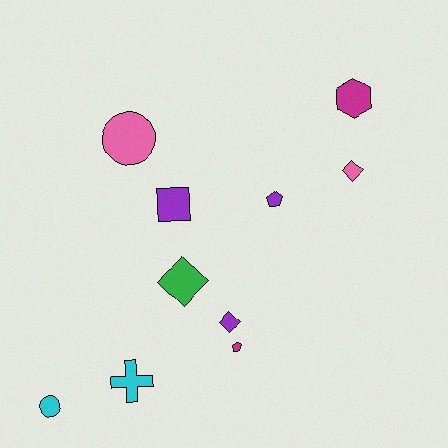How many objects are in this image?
There are 10 objects.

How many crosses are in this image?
There is 1 cross.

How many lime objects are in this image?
There are no lime objects.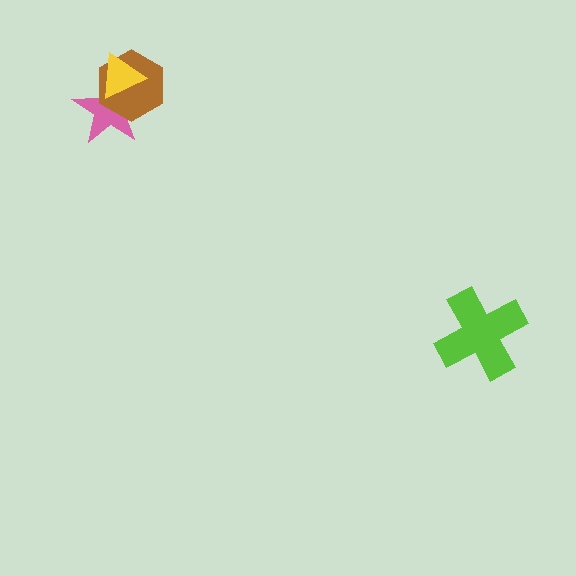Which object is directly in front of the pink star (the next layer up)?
The brown hexagon is directly in front of the pink star.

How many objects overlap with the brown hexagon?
2 objects overlap with the brown hexagon.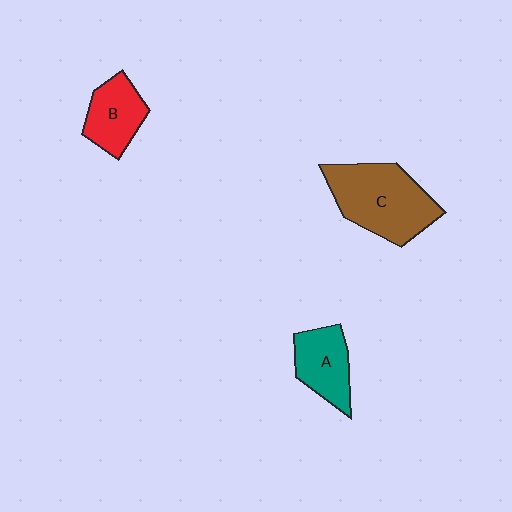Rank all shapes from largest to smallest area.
From largest to smallest: C (brown), A (teal), B (red).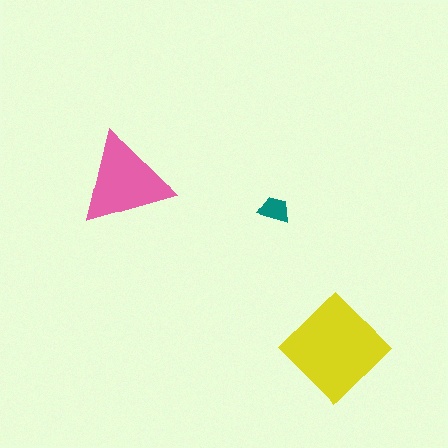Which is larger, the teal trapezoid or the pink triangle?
The pink triangle.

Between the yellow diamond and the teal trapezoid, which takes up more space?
The yellow diamond.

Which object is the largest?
The yellow diamond.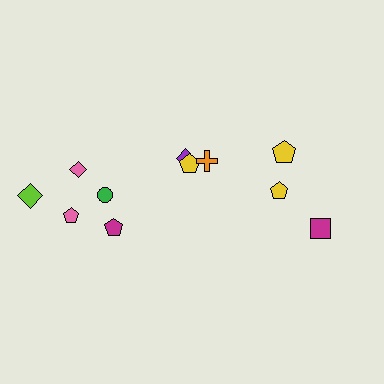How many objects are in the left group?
There are 7 objects.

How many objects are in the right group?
There are 4 objects.